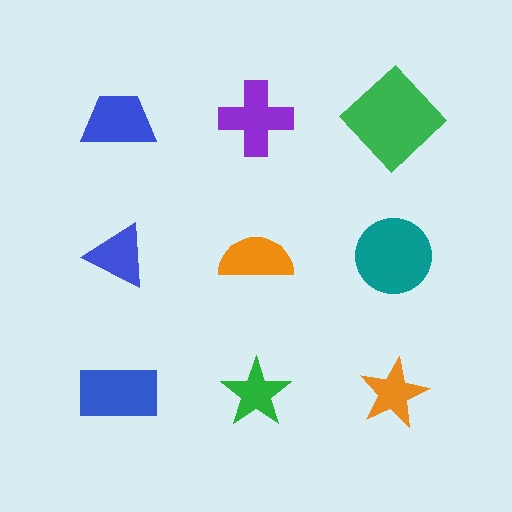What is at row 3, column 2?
A green star.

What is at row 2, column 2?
An orange semicircle.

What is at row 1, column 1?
A blue trapezoid.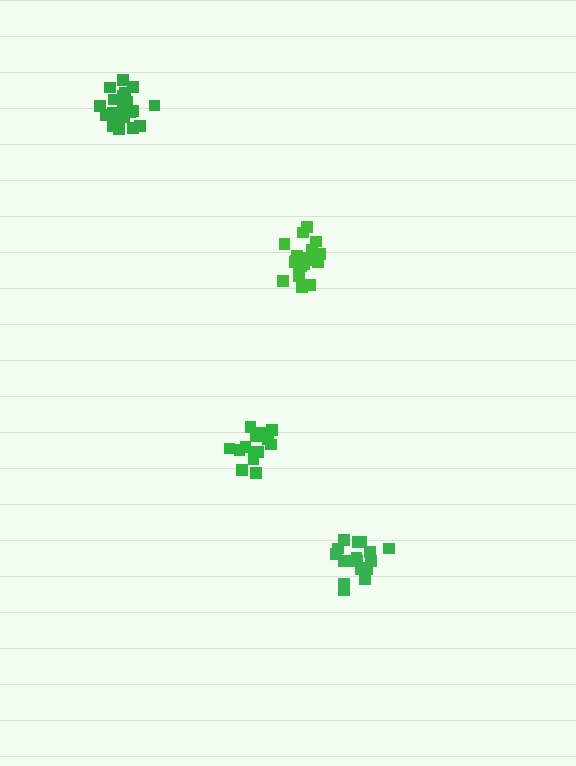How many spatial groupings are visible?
There are 4 spatial groupings.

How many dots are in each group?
Group 1: 21 dots, Group 2: 21 dots, Group 3: 15 dots, Group 4: 18 dots (75 total).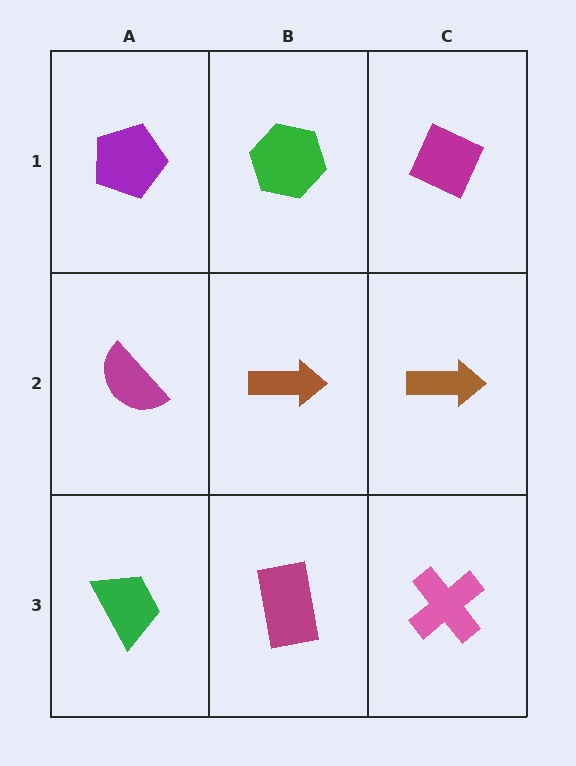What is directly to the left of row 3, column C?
A magenta rectangle.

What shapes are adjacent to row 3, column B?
A brown arrow (row 2, column B), a green trapezoid (row 3, column A), a pink cross (row 3, column C).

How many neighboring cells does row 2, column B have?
4.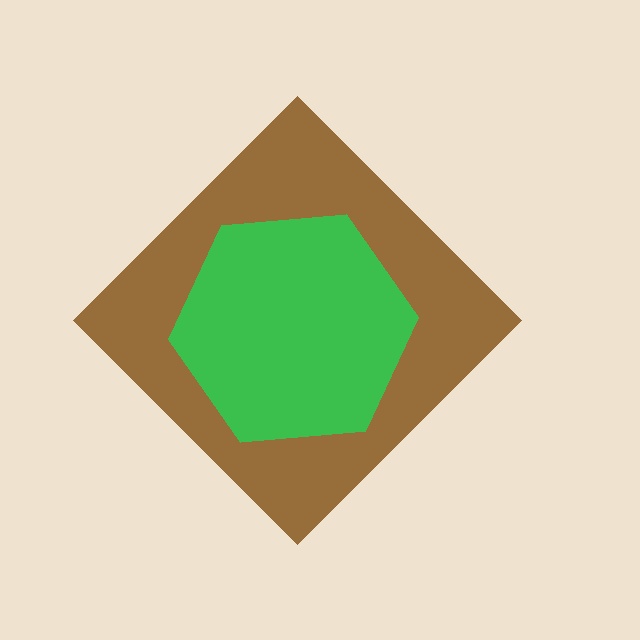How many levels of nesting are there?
2.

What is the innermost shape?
The green hexagon.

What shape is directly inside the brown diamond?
The green hexagon.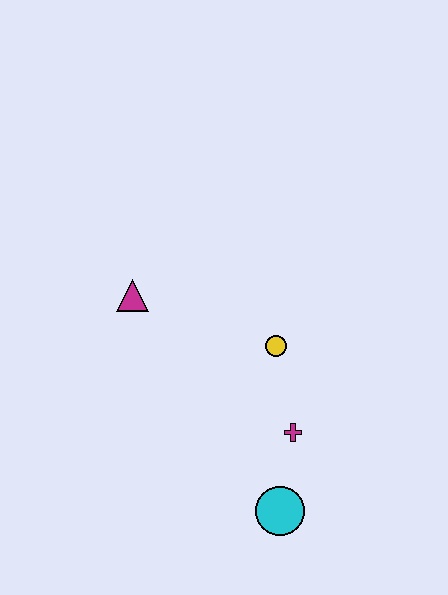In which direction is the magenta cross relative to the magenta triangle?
The magenta cross is to the right of the magenta triangle.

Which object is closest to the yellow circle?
The magenta cross is closest to the yellow circle.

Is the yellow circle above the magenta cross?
Yes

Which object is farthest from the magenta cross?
The magenta triangle is farthest from the magenta cross.